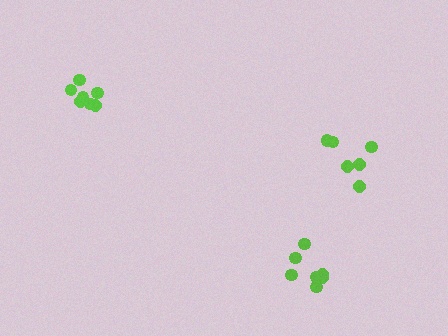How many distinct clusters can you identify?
There are 3 distinct clusters.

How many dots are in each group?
Group 1: 6 dots, Group 2: 7 dots, Group 3: 8 dots (21 total).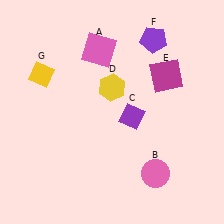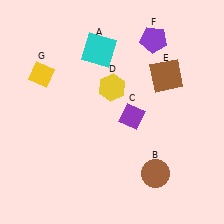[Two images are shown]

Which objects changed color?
A changed from pink to cyan. B changed from pink to brown. E changed from magenta to brown.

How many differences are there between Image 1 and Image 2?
There are 3 differences between the two images.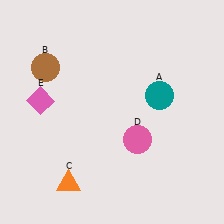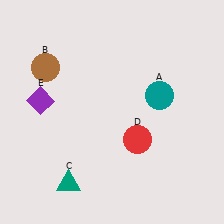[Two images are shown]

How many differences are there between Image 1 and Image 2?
There are 3 differences between the two images.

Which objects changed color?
C changed from orange to teal. D changed from pink to red. E changed from pink to purple.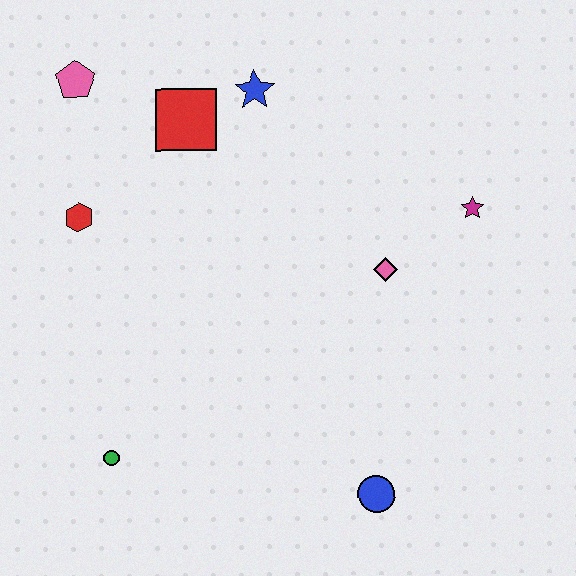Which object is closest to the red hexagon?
The pink pentagon is closest to the red hexagon.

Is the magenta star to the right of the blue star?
Yes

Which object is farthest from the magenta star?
The green circle is farthest from the magenta star.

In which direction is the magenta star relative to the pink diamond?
The magenta star is to the right of the pink diamond.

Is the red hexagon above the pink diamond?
Yes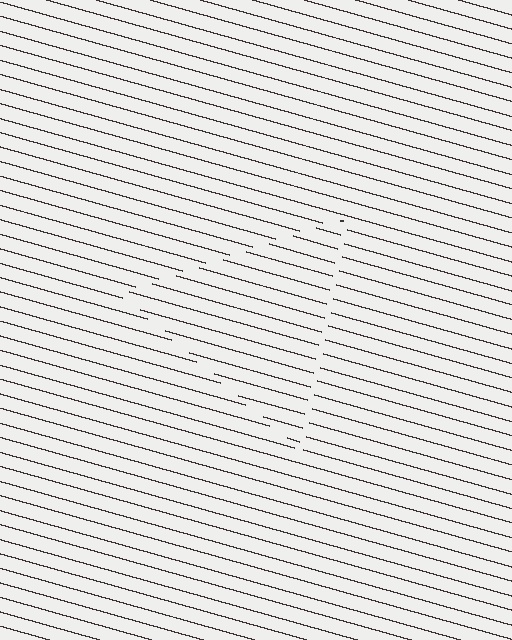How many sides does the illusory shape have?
3 sides — the line-ends trace a triangle.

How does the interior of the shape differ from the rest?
The interior of the shape contains the same grating, shifted by half a period — the contour is defined by the phase discontinuity where line-ends from the inner and outer gratings abut.